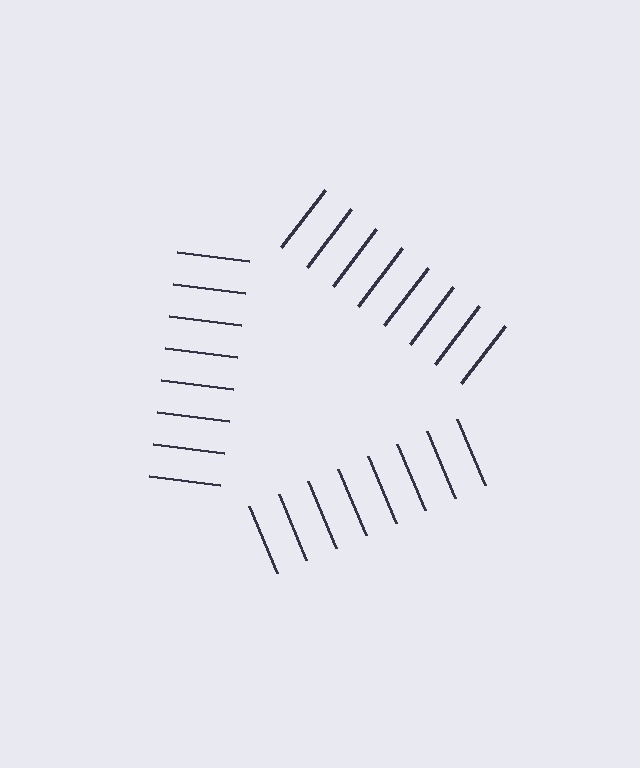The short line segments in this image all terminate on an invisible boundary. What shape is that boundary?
An illusory triangle — the line segments terminate on its edges but no continuous stroke is drawn.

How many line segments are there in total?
24 — 8 along each of the 3 edges.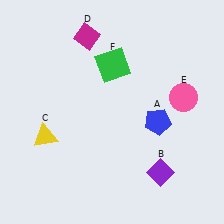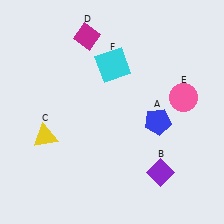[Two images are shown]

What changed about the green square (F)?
In Image 1, F is green. In Image 2, it changed to cyan.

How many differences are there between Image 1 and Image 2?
There is 1 difference between the two images.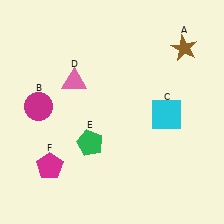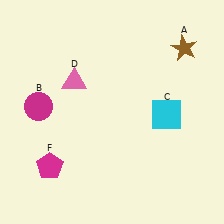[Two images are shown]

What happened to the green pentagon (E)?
The green pentagon (E) was removed in Image 2. It was in the bottom-left area of Image 1.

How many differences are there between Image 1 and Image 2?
There is 1 difference between the two images.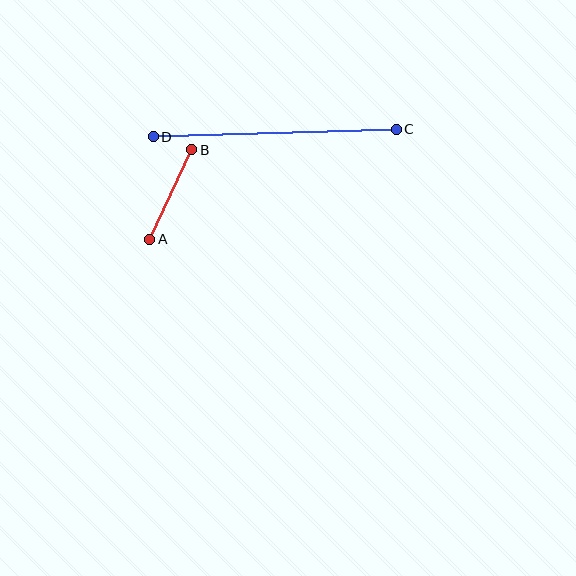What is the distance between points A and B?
The distance is approximately 99 pixels.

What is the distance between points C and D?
The distance is approximately 243 pixels.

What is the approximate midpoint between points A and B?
The midpoint is at approximately (171, 194) pixels.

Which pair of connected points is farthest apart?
Points C and D are farthest apart.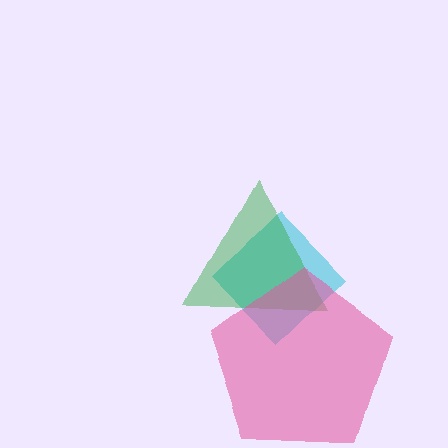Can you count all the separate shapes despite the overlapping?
Yes, there are 3 separate shapes.